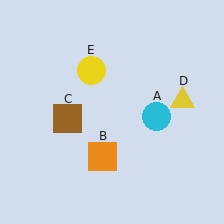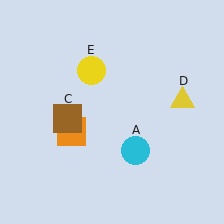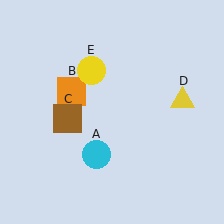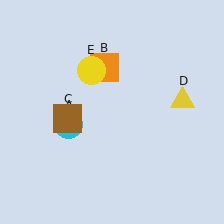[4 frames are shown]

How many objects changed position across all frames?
2 objects changed position: cyan circle (object A), orange square (object B).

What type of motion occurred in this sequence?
The cyan circle (object A), orange square (object B) rotated clockwise around the center of the scene.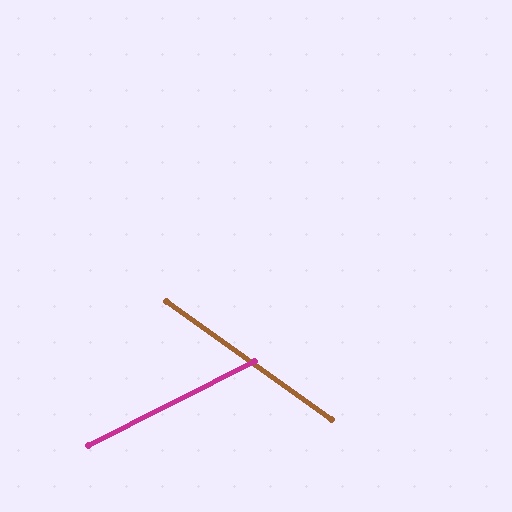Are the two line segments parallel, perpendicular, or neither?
Neither parallel nor perpendicular — they differ by about 62°.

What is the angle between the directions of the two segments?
Approximately 62 degrees.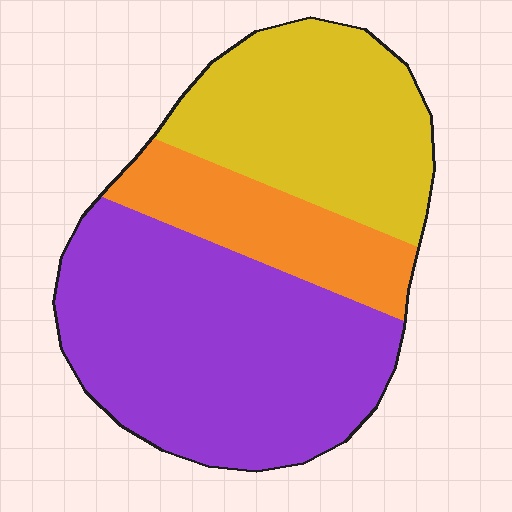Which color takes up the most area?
Purple, at roughly 50%.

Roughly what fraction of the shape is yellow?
Yellow takes up between a sixth and a third of the shape.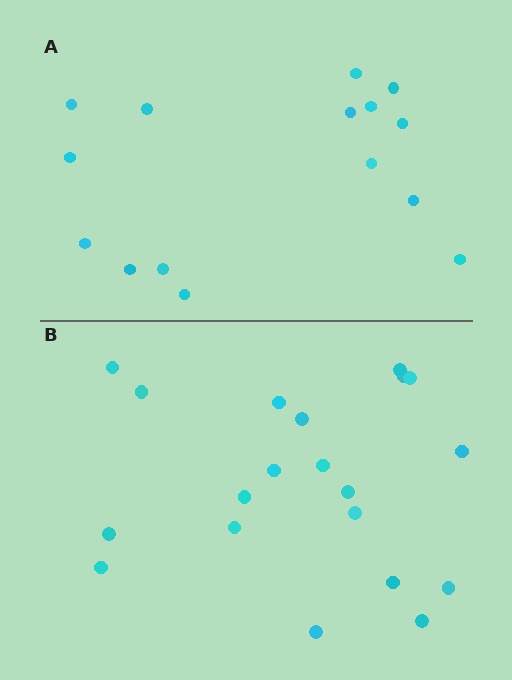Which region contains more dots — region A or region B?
Region B (the bottom region) has more dots.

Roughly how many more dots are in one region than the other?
Region B has about 5 more dots than region A.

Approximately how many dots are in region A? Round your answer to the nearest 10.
About 20 dots. (The exact count is 15, which rounds to 20.)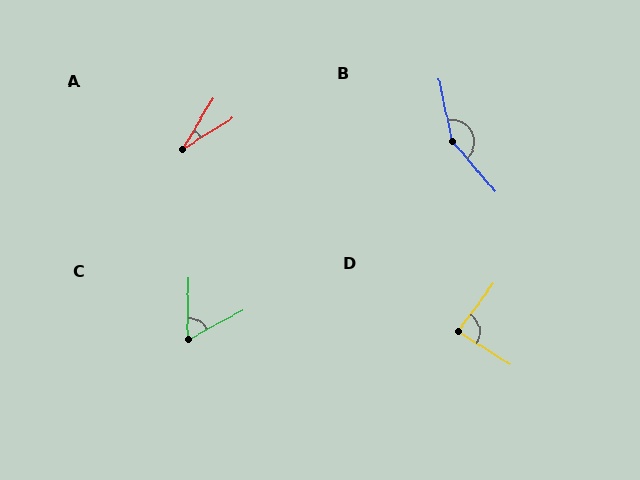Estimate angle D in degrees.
Approximately 86 degrees.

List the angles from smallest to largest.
A (27°), C (62°), D (86°), B (151°).